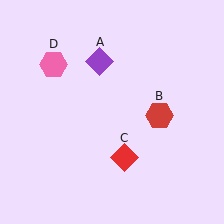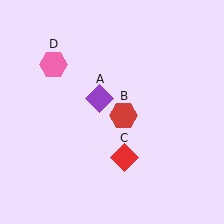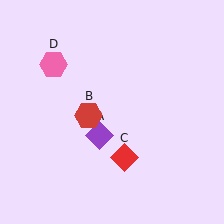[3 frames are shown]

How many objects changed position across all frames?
2 objects changed position: purple diamond (object A), red hexagon (object B).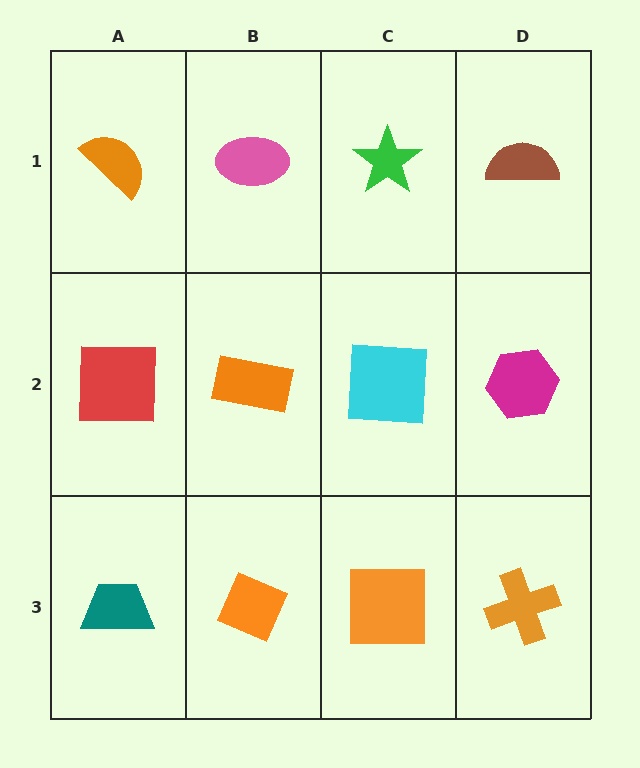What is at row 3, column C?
An orange square.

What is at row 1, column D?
A brown semicircle.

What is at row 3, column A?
A teal trapezoid.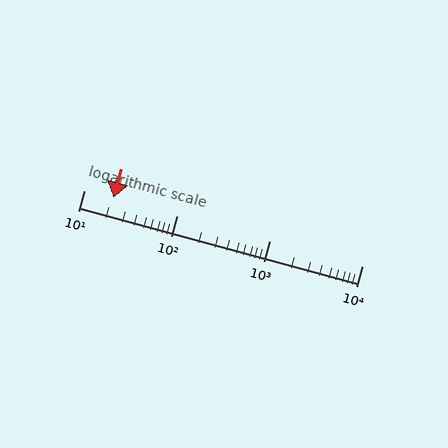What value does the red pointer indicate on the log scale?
The pointer indicates approximately 21.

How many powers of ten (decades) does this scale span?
The scale spans 3 decades, from 10 to 10000.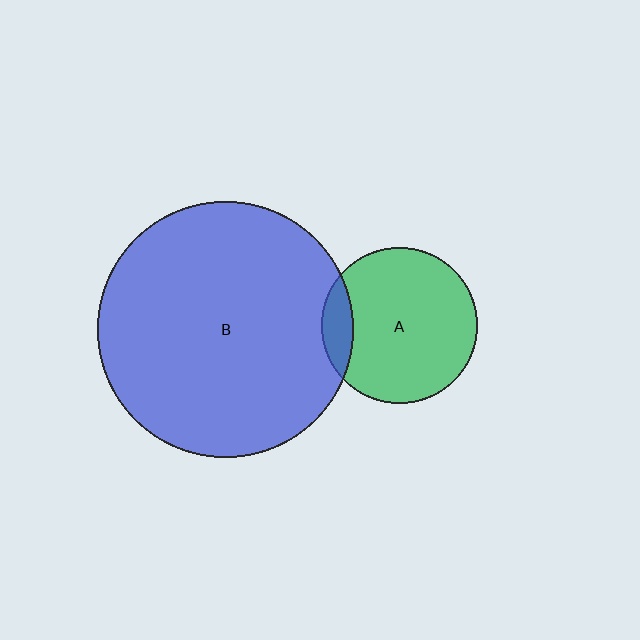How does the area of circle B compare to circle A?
Approximately 2.7 times.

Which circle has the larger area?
Circle B (blue).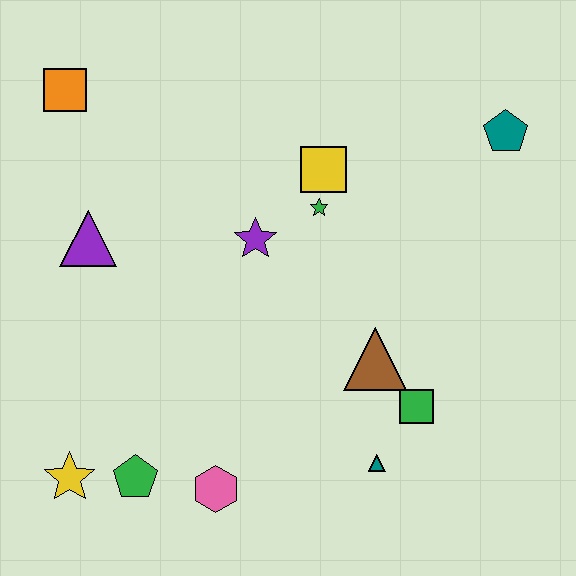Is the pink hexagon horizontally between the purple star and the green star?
No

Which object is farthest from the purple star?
The yellow star is farthest from the purple star.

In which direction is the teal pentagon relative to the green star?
The teal pentagon is to the right of the green star.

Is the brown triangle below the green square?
No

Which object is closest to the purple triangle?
The orange square is closest to the purple triangle.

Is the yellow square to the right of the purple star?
Yes